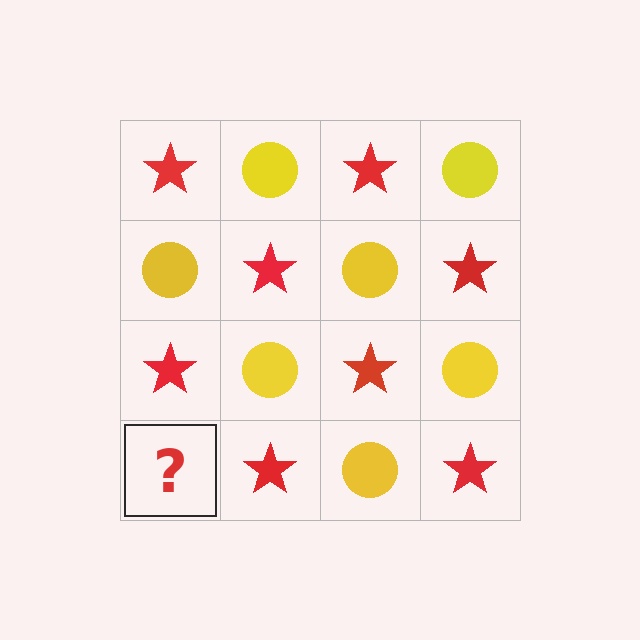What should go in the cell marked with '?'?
The missing cell should contain a yellow circle.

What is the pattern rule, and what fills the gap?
The rule is that it alternates red star and yellow circle in a checkerboard pattern. The gap should be filled with a yellow circle.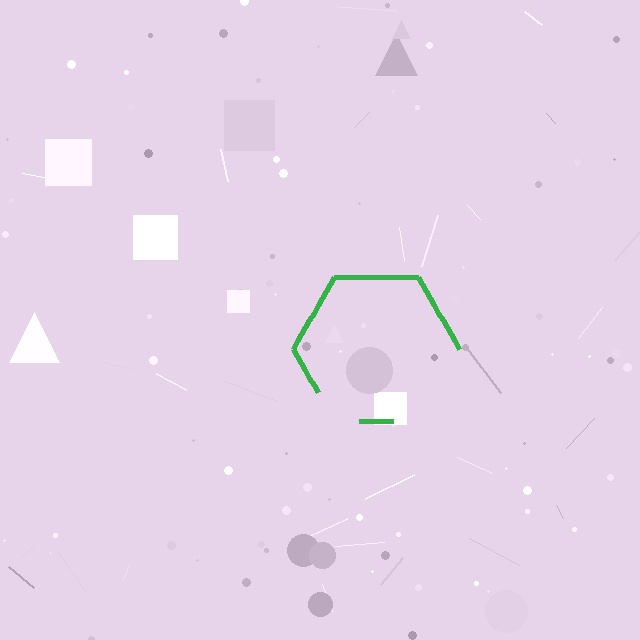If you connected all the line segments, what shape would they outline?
They would outline a hexagon.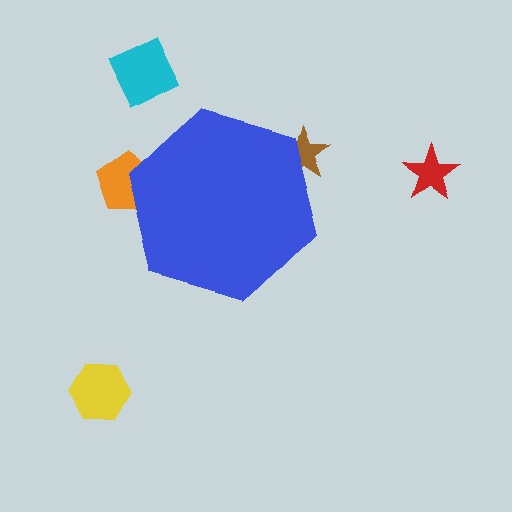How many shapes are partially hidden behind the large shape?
2 shapes are partially hidden.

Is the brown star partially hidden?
Yes, the brown star is partially hidden behind the blue hexagon.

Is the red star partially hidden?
No, the red star is fully visible.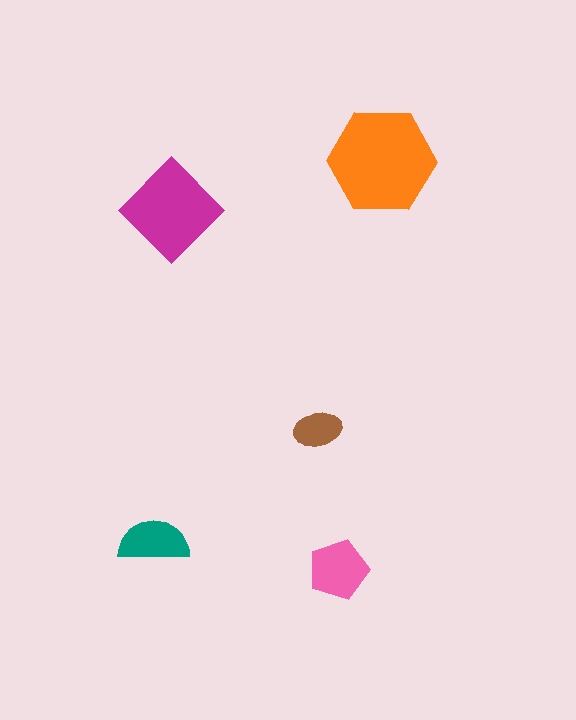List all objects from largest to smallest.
The orange hexagon, the magenta diamond, the pink pentagon, the teal semicircle, the brown ellipse.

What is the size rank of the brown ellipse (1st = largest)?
5th.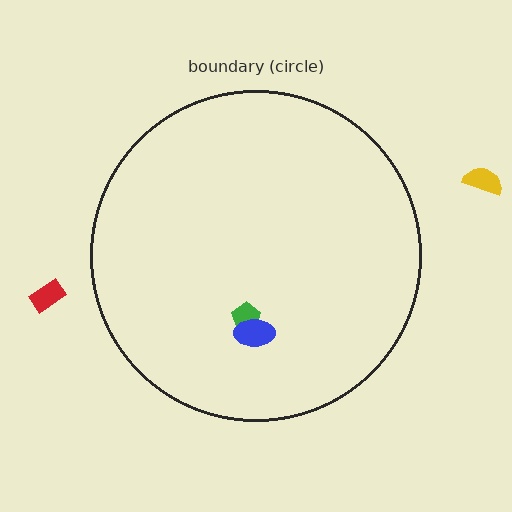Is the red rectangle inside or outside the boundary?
Outside.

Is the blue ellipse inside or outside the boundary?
Inside.